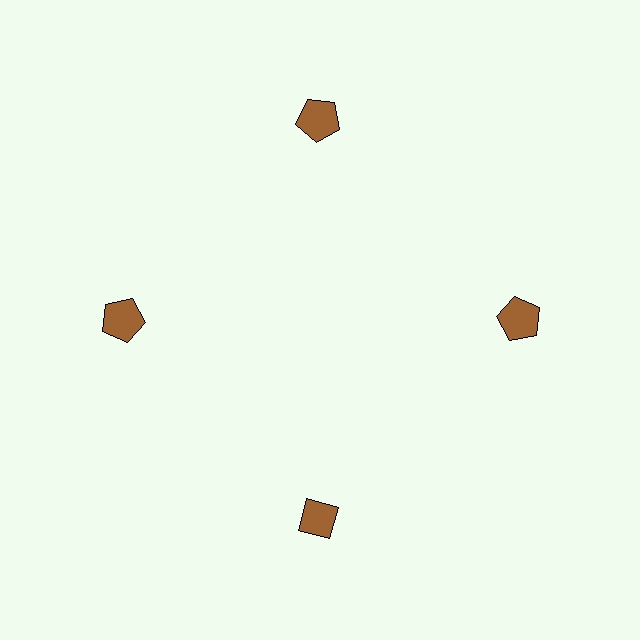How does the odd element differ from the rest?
It has a different shape: diamond instead of pentagon.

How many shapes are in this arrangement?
There are 4 shapes arranged in a ring pattern.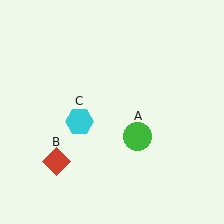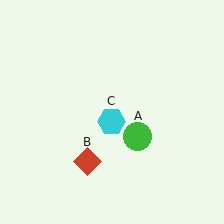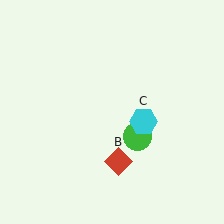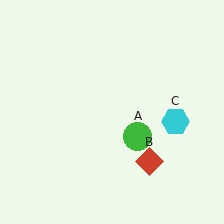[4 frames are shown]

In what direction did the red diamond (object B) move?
The red diamond (object B) moved right.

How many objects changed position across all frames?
2 objects changed position: red diamond (object B), cyan hexagon (object C).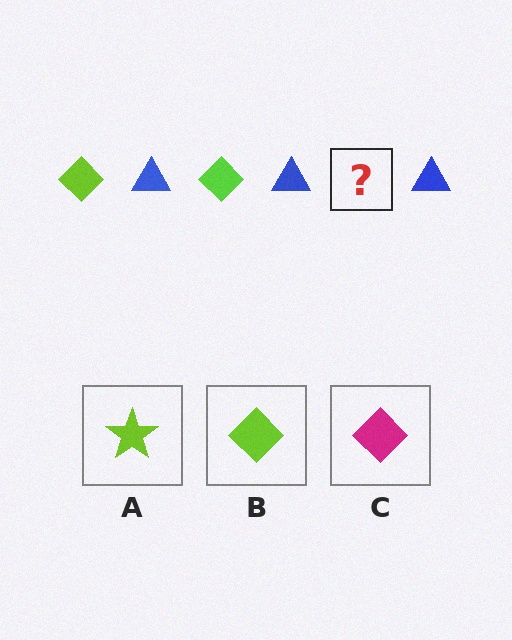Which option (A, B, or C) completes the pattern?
B.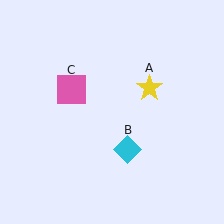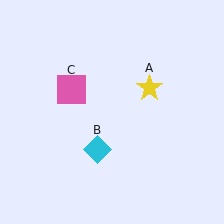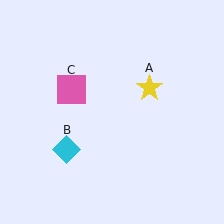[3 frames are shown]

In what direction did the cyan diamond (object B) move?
The cyan diamond (object B) moved left.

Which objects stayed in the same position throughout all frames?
Yellow star (object A) and pink square (object C) remained stationary.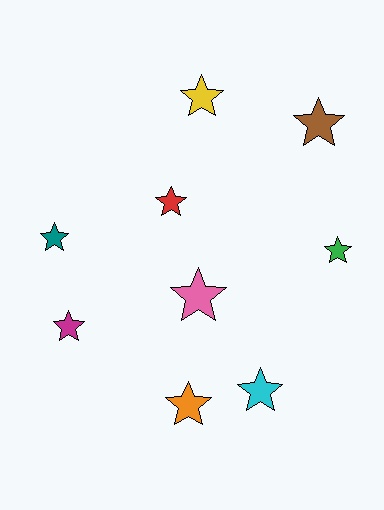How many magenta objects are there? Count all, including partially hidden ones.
There is 1 magenta object.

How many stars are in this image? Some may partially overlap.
There are 9 stars.